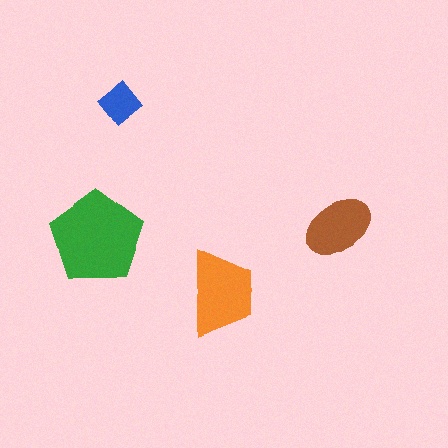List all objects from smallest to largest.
The blue diamond, the brown ellipse, the orange trapezoid, the green pentagon.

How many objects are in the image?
There are 4 objects in the image.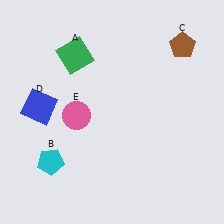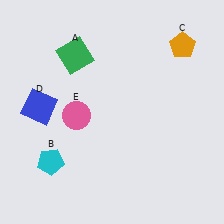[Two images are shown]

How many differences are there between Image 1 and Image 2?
There is 1 difference between the two images.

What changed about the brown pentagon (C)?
In Image 1, C is brown. In Image 2, it changed to orange.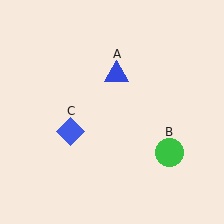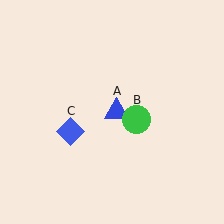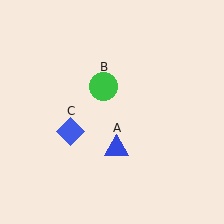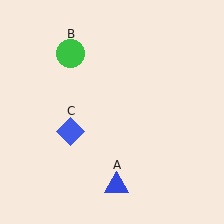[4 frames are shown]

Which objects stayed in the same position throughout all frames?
Blue diamond (object C) remained stationary.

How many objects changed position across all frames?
2 objects changed position: blue triangle (object A), green circle (object B).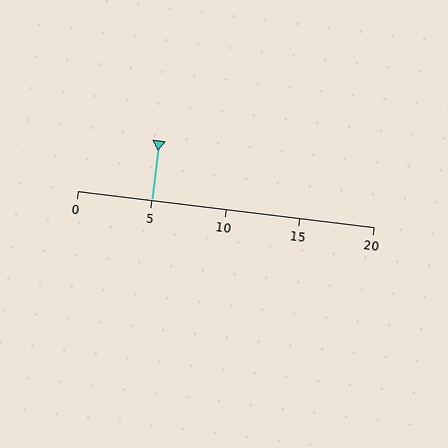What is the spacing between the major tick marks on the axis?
The major ticks are spaced 5 apart.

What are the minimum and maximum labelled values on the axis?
The axis runs from 0 to 20.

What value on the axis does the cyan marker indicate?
The marker indicates approximately 5.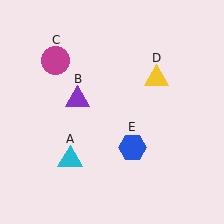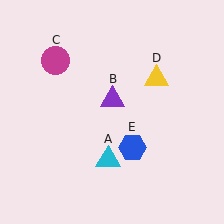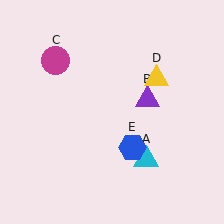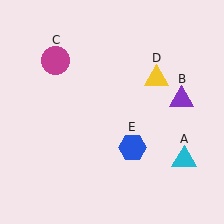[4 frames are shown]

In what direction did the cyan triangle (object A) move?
The cyan triangle (object A) moved right.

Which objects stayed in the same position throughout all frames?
Magenta circle (object C) and yellow triangle (object D) and blue hexagon (object E) remained stationary.